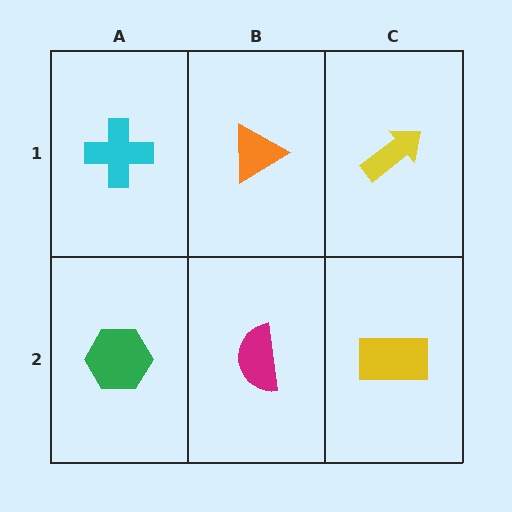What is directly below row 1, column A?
A green hexagon.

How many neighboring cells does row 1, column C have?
2.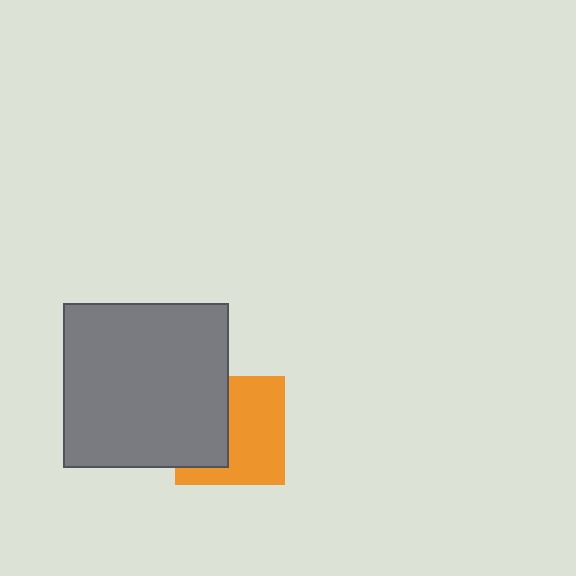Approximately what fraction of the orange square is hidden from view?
Roughly 41% of the orange square is hidden behind the gray rectangle.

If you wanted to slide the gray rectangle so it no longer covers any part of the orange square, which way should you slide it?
Slide it left — that is the most direct way to separate the two shapes.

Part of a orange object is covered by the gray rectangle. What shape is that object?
It is a square.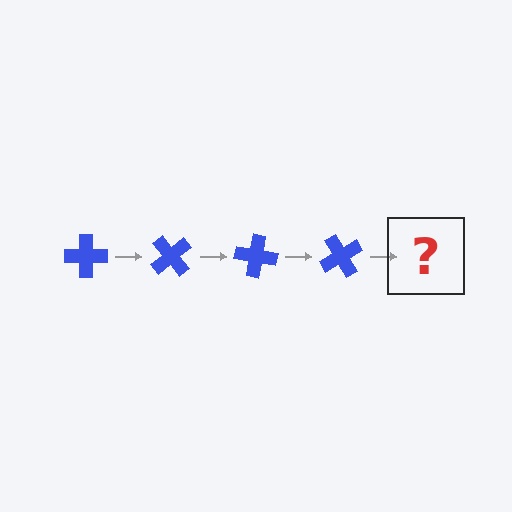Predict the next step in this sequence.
The next step is a blue cross rotated 200 degrees.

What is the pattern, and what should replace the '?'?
The pattern is that the cross rotates 50 degrees each step. The '?' should be a blue cross rotated 200 degrees.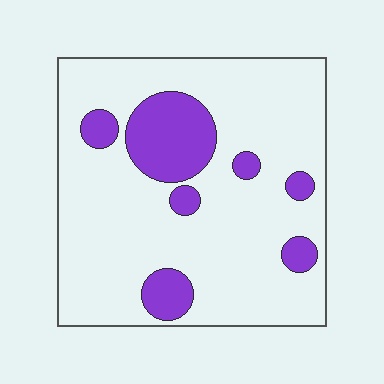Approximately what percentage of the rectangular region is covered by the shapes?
Approximately 20%.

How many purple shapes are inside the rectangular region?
7.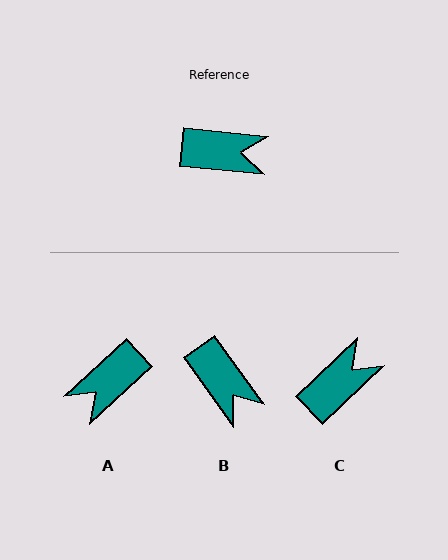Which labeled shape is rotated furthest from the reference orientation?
A, about 132 degrees away.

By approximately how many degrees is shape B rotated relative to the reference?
Approximately 49 degrees clockwise.